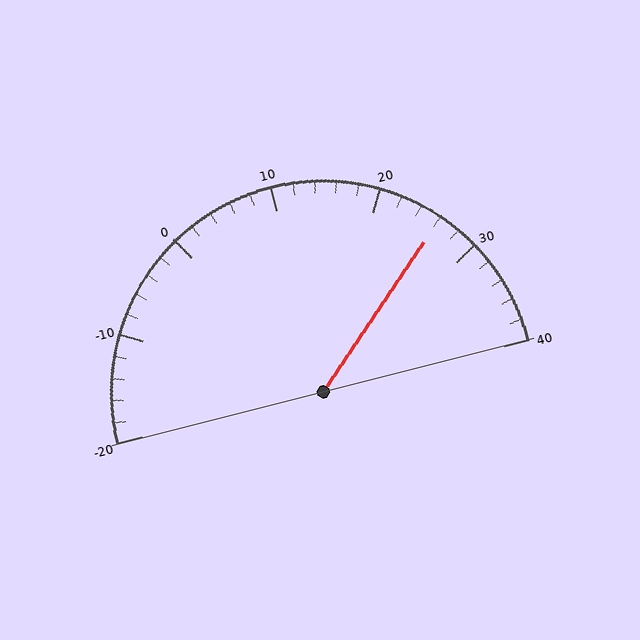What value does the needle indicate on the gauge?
The needle indicates approximately 26.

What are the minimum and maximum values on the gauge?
The gauge ranges from -20 to 40.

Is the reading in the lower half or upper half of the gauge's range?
The reading is in the upper half of the range (-20 to 40).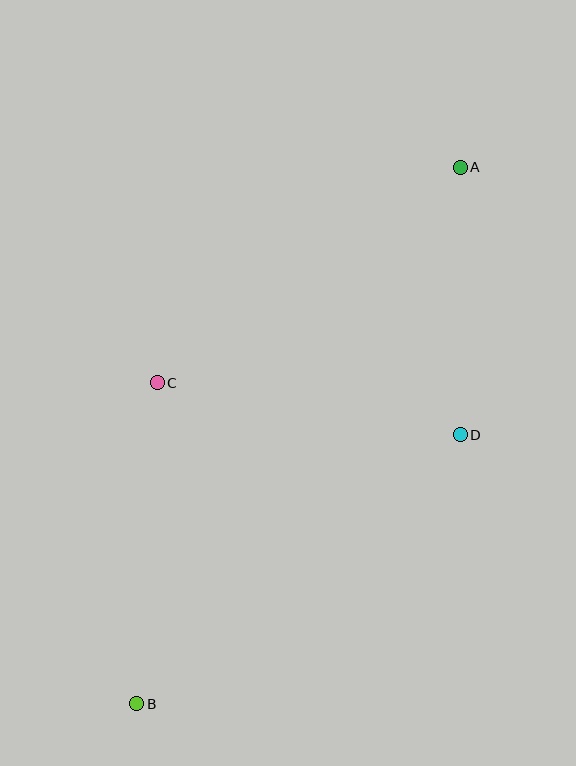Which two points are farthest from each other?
Points A and B are farthest from each other.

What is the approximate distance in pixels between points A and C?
The distance between A and C is approximately 372 pixels.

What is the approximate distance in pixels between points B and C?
The distance between B and C is approximately 321 pixels.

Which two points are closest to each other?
Points A and D are closest to each other.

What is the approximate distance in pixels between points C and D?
The distance between C and D is approximately 307 pixels.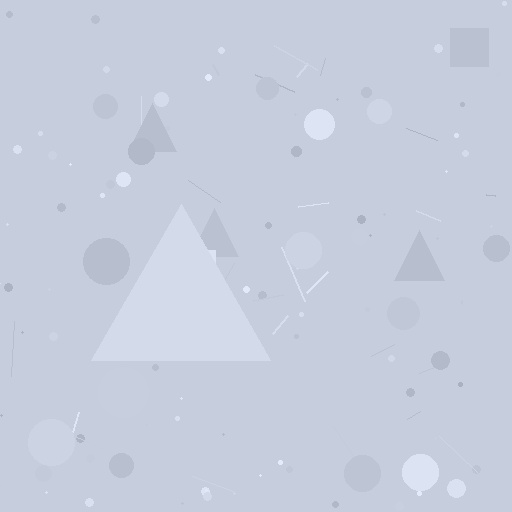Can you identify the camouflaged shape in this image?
The camouflaged shape is a triangle.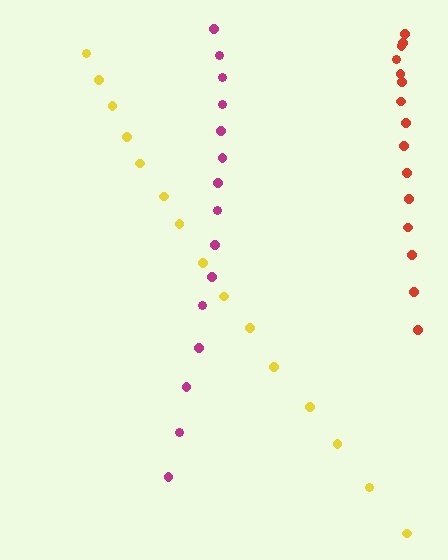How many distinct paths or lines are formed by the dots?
There are 3 distinct paths.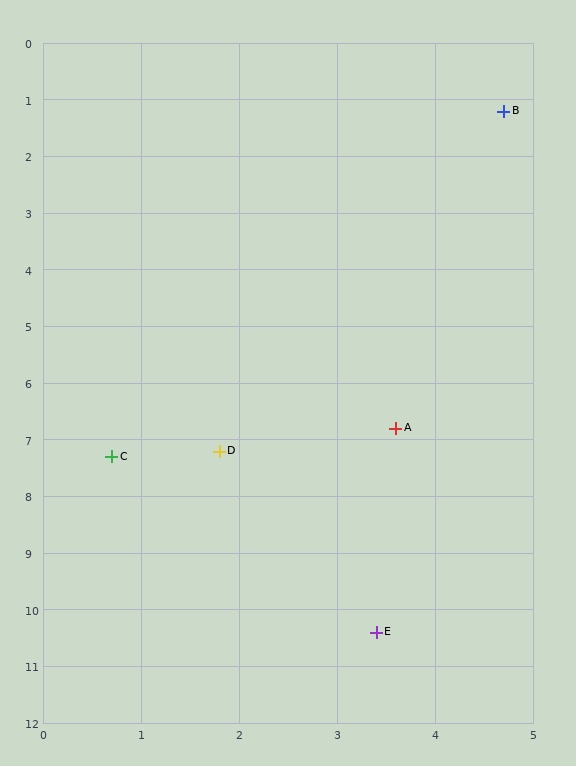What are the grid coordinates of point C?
Point C is at approximately (0.7, 7.3).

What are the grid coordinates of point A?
Point A is at approximately (3.6, 6.8).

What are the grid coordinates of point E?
Point E is at approximately (3.4, 10.4).